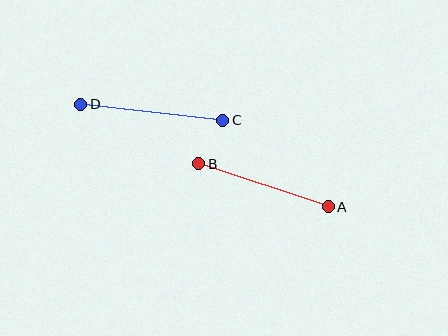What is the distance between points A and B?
The distance is approximately 137 pixels.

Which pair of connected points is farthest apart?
Points C and D are farthest apart.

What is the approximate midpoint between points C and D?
The midpoint is at approximately (152, 112) pixels.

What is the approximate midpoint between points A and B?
The midpoint is at approximately (264, 185) pixels.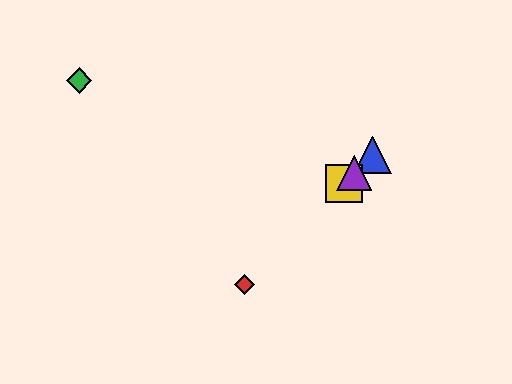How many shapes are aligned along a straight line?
4 shapes (the red diamond, the blue triangle, the yellow square, the purple triangle) are aligned along a straight line.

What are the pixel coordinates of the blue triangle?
The blue triangle is at (372, 155).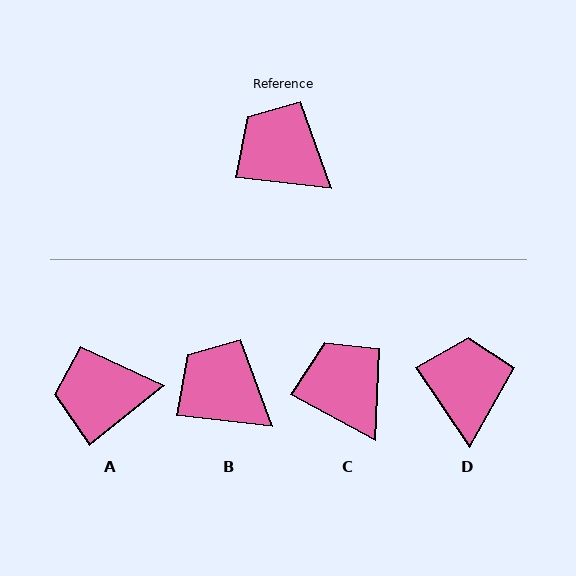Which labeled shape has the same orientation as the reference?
B.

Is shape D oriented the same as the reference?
No, it is off by about 50 degrees.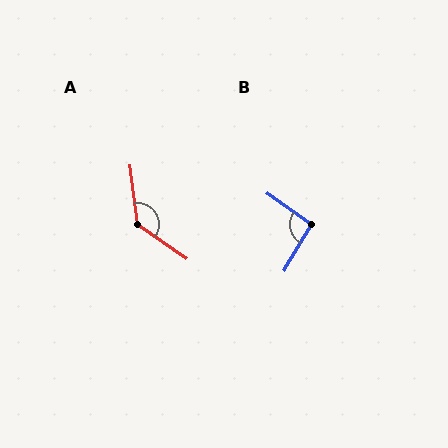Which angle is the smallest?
B, at approximately 95 degrees.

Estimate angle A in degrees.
Approximately 131 degrees.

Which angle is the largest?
A, at approximately 131 degrees.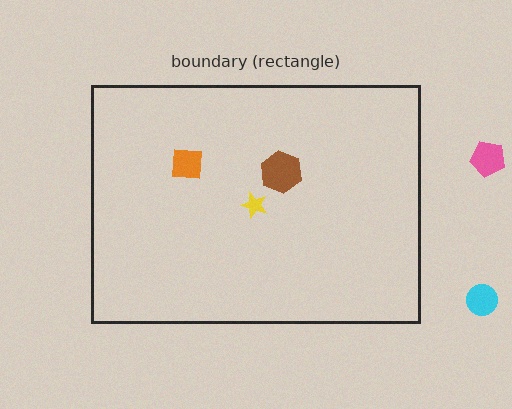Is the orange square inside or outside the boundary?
Inside.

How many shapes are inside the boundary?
3 inside, 2 outside.